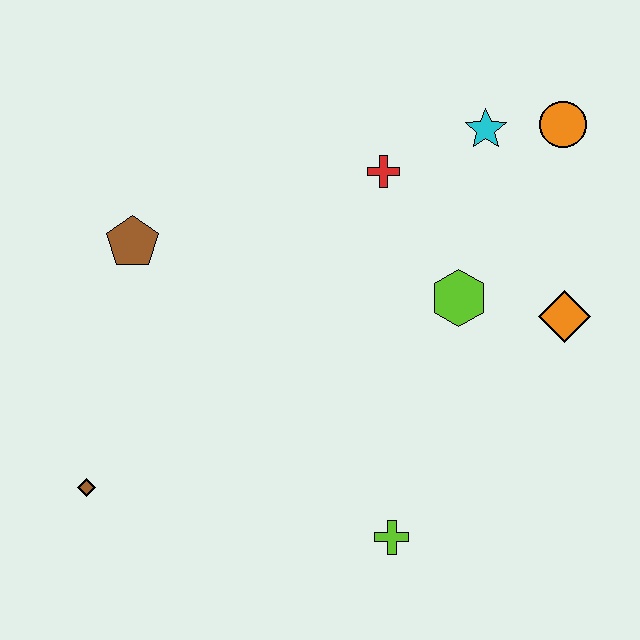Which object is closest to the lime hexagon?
The orange diamond is closest to the lime hexagon.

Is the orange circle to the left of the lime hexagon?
No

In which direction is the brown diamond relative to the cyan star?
The brown diamond is to the left of the cyan star.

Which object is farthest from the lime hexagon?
The brown diamond is farthest from the lime hexagon.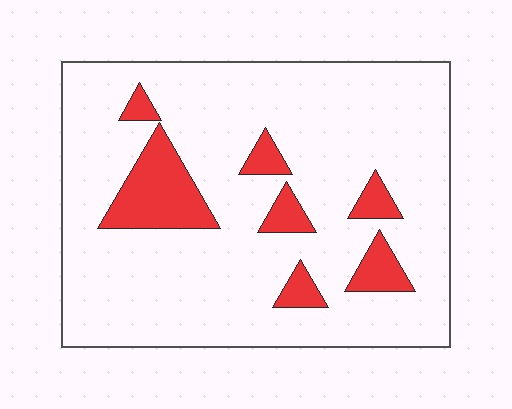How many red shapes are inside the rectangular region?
7.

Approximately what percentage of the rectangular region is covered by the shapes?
Approximately 15%.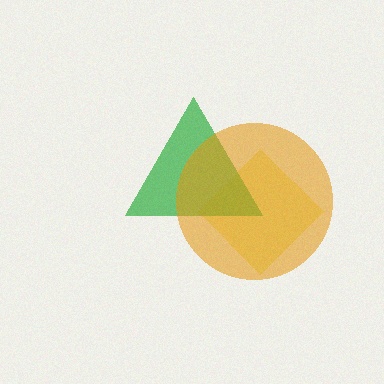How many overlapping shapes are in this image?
There are 3 overlapping shapes in the image.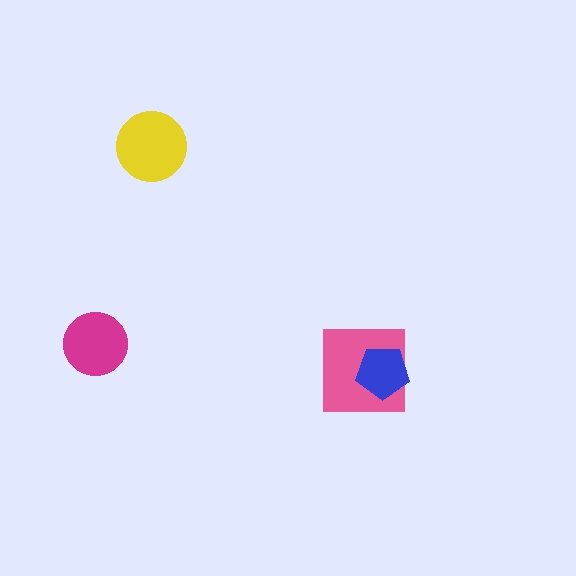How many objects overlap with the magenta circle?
0 objects overlap with the magenta circle.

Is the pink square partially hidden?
Yes, it is partially covered by another shape.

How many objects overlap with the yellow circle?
0 objects overlap with the yellow circle.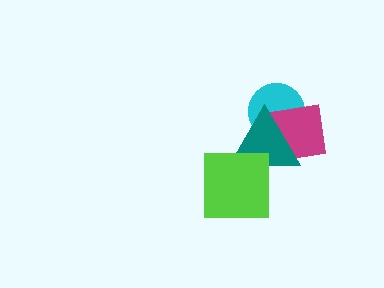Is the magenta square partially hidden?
Yes, it is partially covered by another shape.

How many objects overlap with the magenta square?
2 objects overlap with the magenta square.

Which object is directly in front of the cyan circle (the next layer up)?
The magenta square is directly in front of the cyan circle.